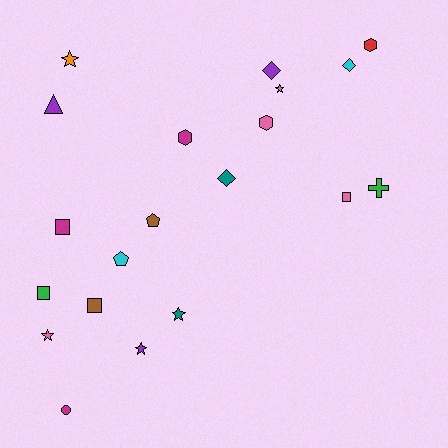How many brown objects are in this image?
There are 2 brown objects.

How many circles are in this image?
There is 1 circle.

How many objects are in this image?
There are 20 objects.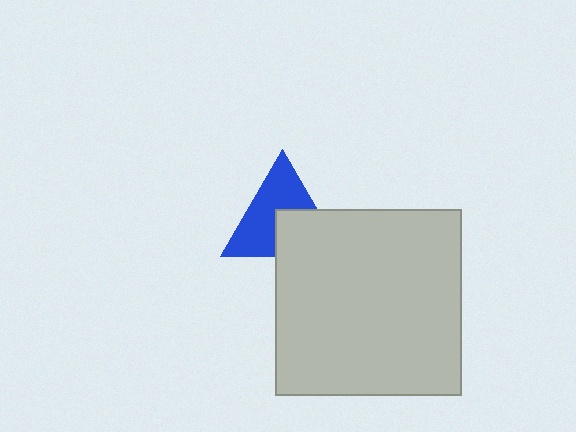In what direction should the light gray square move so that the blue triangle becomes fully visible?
The light gray square should move down. That is the shortest direction to clear the overlap and leave the blue triangle fully visible.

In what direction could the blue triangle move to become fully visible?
The blue triangle could move up. That would shift it out from behind the light gray square entirely.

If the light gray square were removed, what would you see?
You would see the complete blue triangle.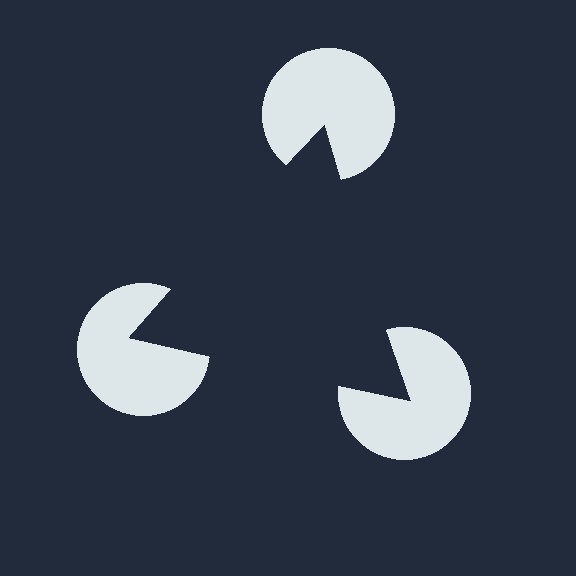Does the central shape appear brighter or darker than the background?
It typically appears slightly darker than the background, even though no actual brightness change is drawn.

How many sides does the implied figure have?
3 sides.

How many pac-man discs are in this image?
There are 3 — one at each vertex of the illusory triangle.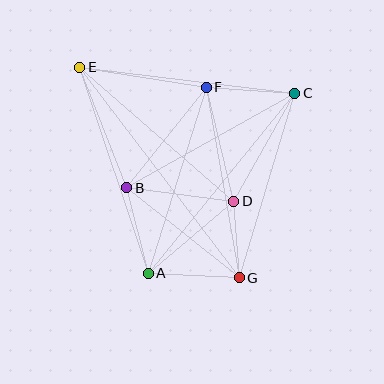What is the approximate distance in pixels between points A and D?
The distance between A and D is approximately 112 pixels.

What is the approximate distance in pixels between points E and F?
The distance between E and F is approximately 128 pixels.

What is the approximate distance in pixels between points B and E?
The distance between B and E is approximately 129 pixels.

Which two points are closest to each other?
Points D and G are closest to each other.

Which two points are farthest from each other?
Points E and G are farthest from each other.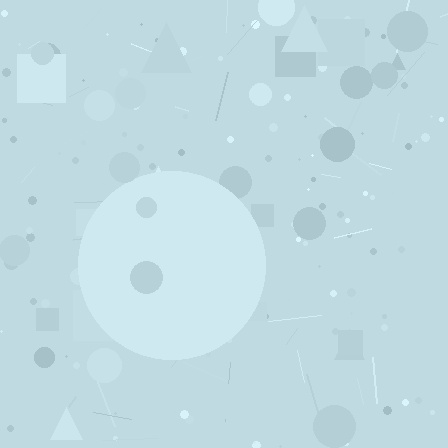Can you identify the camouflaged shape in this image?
The camouflaged shape is a circle.